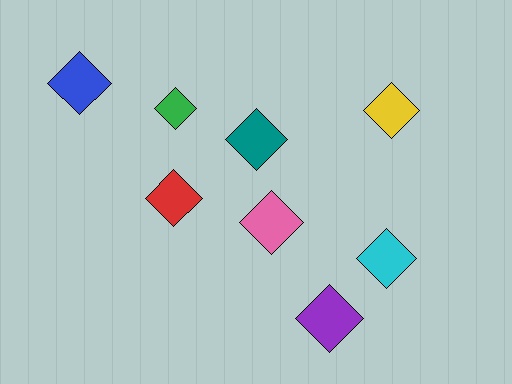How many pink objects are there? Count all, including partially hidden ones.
There is 1 pink object.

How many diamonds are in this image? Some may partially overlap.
There are 8 diamonds.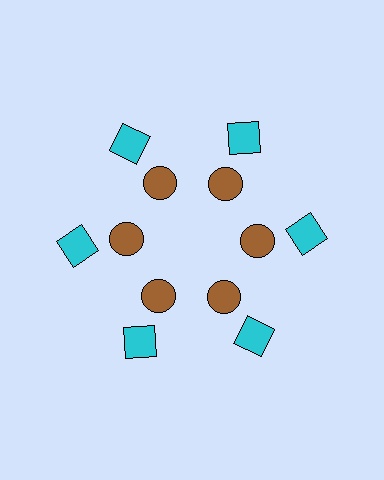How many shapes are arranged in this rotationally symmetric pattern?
There are 12 shapes, arranged in 6 groups of 2.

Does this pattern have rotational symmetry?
Yes, this pattern has 6-fold rotational symmetry. It looks the same after rotating 60 degrees around the center.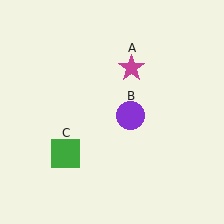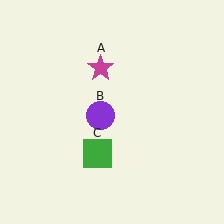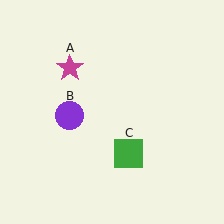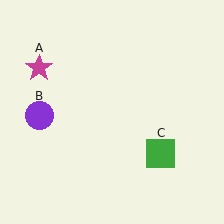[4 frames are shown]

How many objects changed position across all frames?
3 objects changed position: magenta star (object A), purple circle (object B), green square (object C).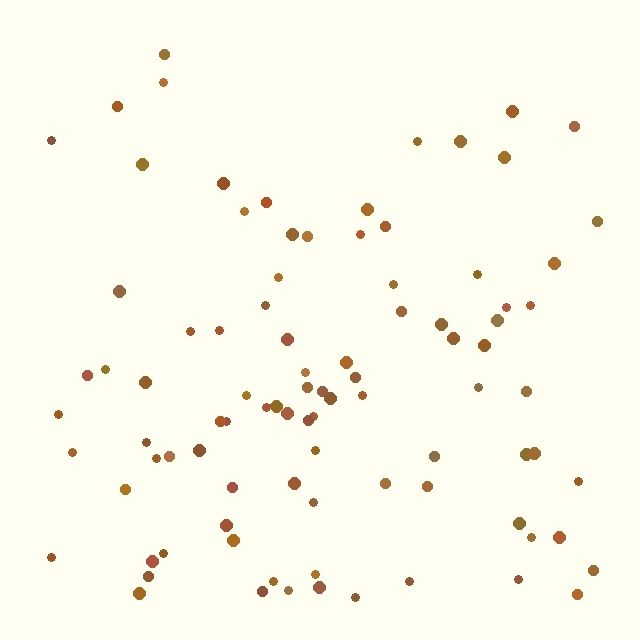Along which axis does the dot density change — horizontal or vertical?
Vertical.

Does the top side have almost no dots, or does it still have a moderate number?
Still a moderate number, just noticeably fewer than the bottom.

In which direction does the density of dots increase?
From top to bottom, with the bottom side densest.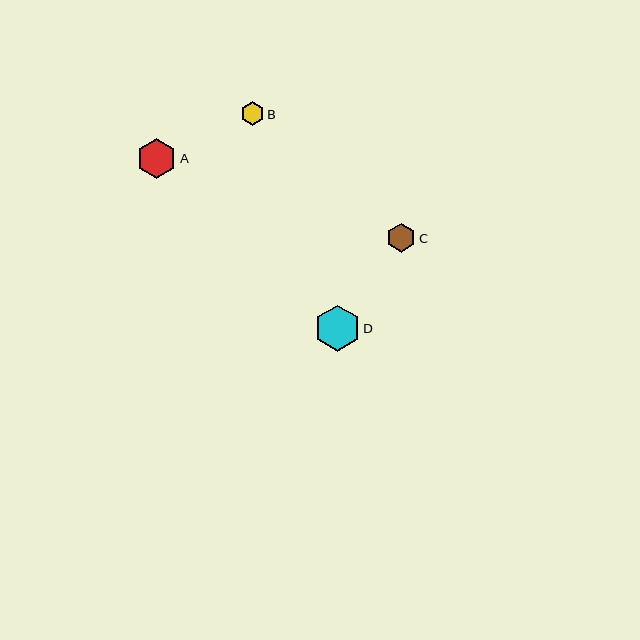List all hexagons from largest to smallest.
From largest to smallest: D, A, C, B.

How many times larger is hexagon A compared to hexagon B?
Hexagon A is approximately 1.7 times the size of hexagon B.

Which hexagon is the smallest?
Hexagon B is the smallest with a size of approximately 24 pixels.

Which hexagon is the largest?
Hexagon D is the largest with a size of approximately 46 pixels.